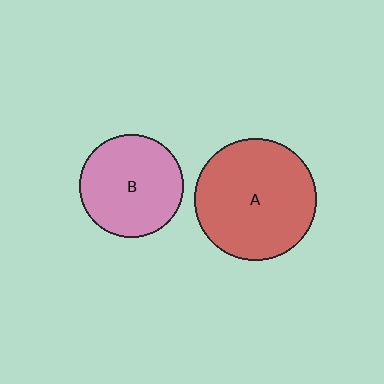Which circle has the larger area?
Circle A (red).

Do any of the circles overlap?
No, none of the circles overlap.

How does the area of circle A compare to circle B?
Approximately 1.4 times.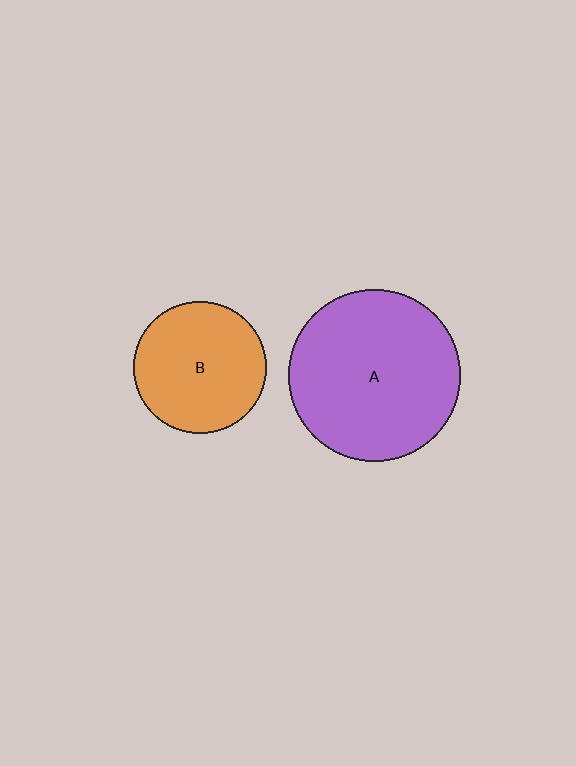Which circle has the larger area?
Circle A (purple).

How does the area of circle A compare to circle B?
Approximately 1.7 times.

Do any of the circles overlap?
No, none of the circles overlap.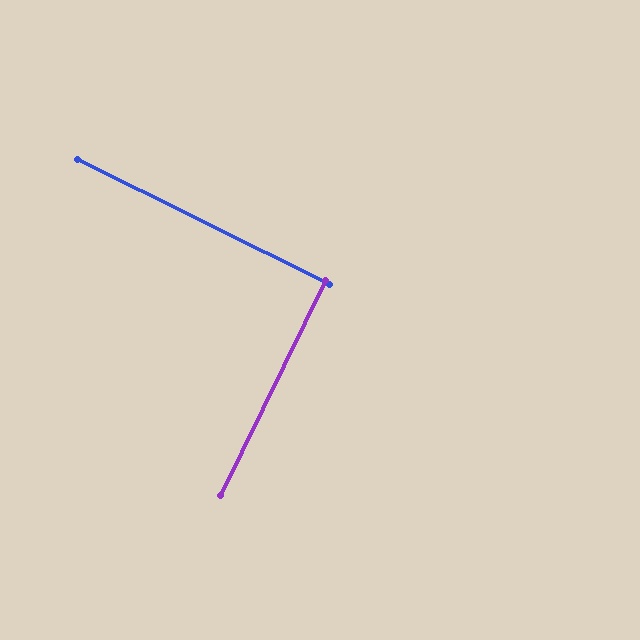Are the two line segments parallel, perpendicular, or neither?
Perpendicular — they meet at approximately 90°.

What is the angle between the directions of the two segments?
Approximately 90 degrees.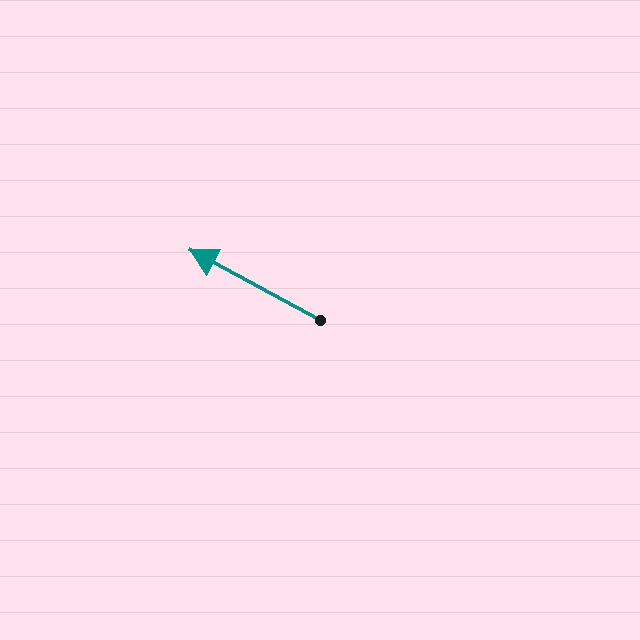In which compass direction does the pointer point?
Northwest.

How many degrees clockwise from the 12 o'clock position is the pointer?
Approximately 298 degrees.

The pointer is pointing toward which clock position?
Roughly 10 o'clock.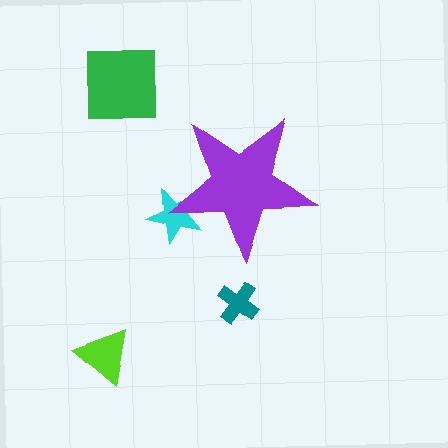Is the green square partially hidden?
No, the green square is fully visible.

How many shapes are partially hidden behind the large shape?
1 shape is partially hidden.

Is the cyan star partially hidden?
Yes, the cyan star is partially hidden behind the purple star.